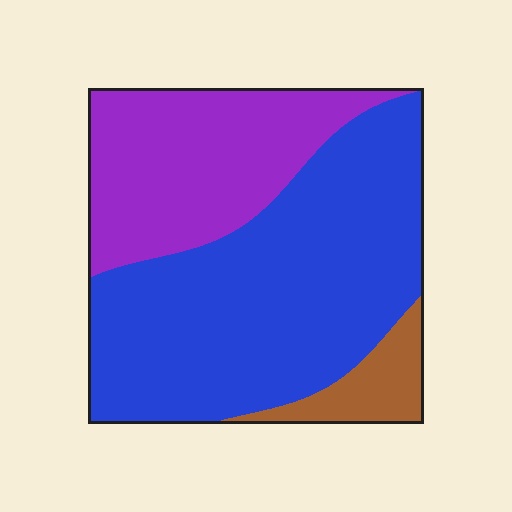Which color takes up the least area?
Brown, at roughly 10%.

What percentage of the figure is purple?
Purple takes up between a quarter and a half of the figure.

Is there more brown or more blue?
Blue.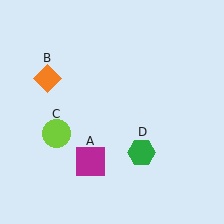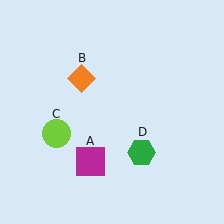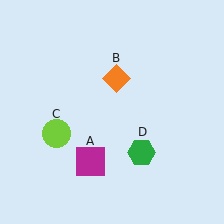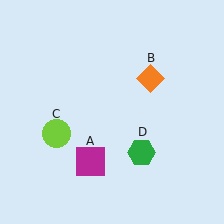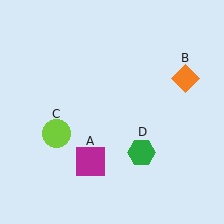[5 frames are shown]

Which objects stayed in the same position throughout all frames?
Magenta square (object A) and lime circle (object C) and green hexagon (object D) remained stationary.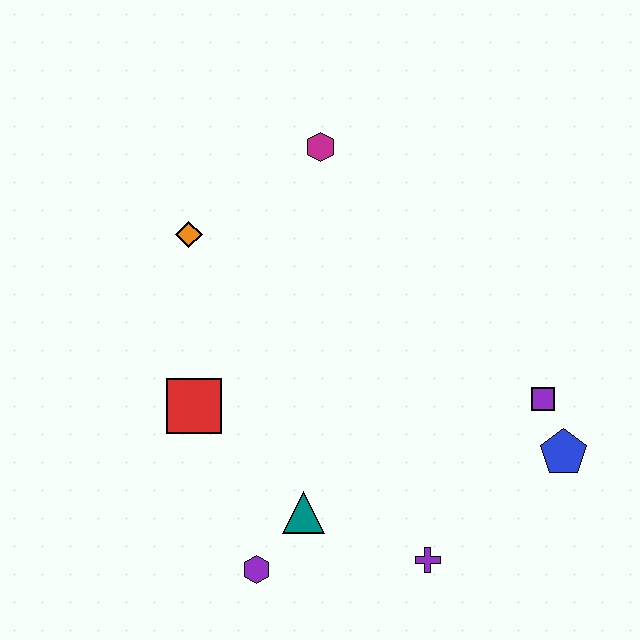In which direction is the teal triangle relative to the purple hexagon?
The teal triangle is above the purple hexagon.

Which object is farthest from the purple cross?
The magenta hexagon is farthest from the purple cross.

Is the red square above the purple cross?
Yes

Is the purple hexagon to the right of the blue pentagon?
No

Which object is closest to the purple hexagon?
The teal triangle is closest to the purple hexagon.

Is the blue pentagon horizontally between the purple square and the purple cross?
No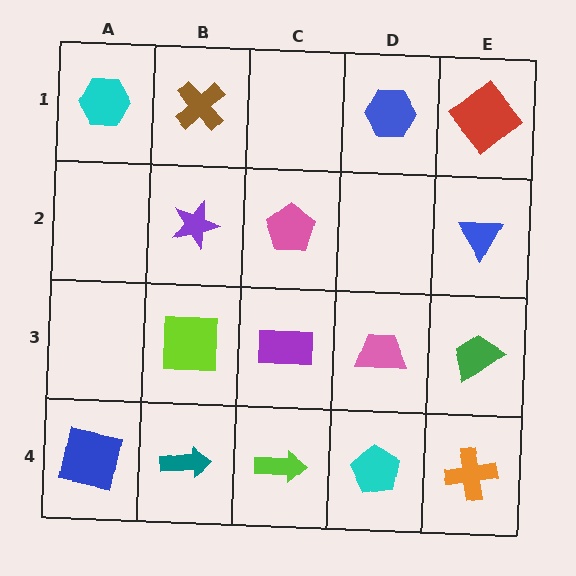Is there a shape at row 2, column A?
No, that cell is empty.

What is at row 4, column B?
A teal arrow.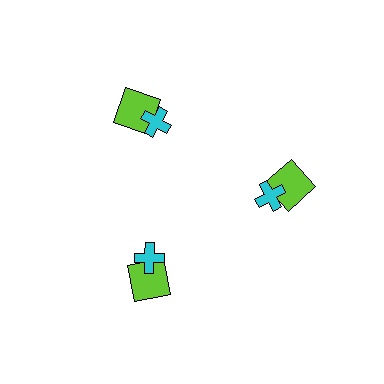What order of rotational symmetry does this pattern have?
This pattern has 3-fold rotational symmetry.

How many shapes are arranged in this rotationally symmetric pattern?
There are 6 shapes, arranged in 3 groups of 2.